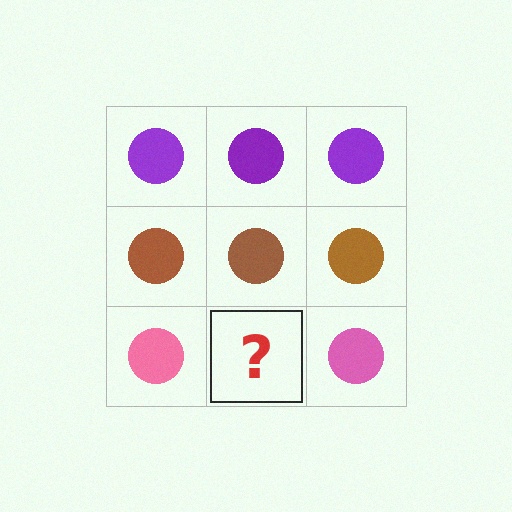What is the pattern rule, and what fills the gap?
The rule is that each row has a consistent color. The gap should be filled with a pink circle.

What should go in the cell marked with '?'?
The missing cell should contain a pink circle.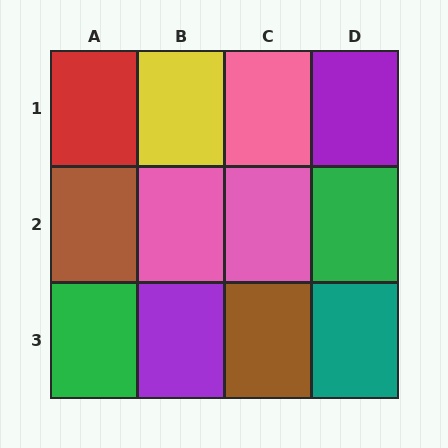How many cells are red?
1 cell is red.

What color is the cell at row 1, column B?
Yellow.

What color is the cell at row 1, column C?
Pink.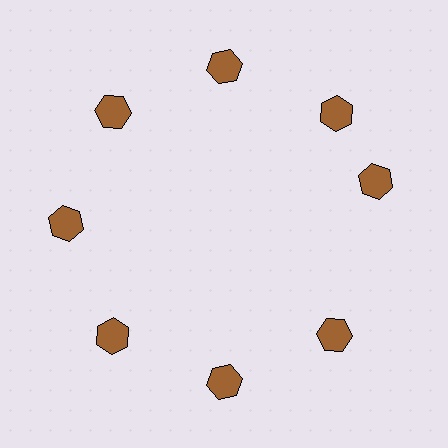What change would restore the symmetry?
The symmetry would be restored by rotating it back into even spacing with its neighbors so that all 8 hexagons sit at equal angles and equal distance from the center.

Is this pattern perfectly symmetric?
No. The 8 brown hexagons are arranged in a ring, but one element near the 3 o'clock position is rotated out of alignment along the ring, breaking the 8-fold rotational symmetry.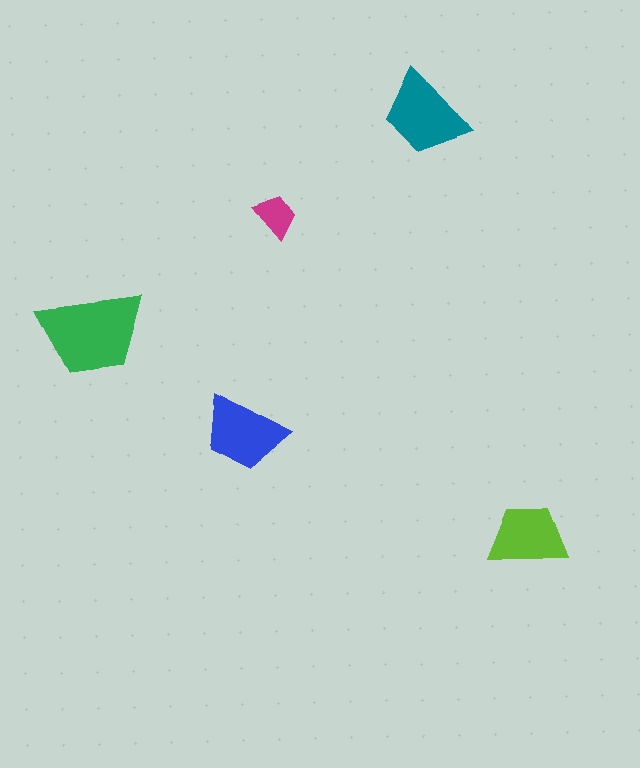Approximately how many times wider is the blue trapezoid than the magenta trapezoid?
About 2 times wider.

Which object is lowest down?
The lime trapezoid is bottommost.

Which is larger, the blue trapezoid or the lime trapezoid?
The blue one.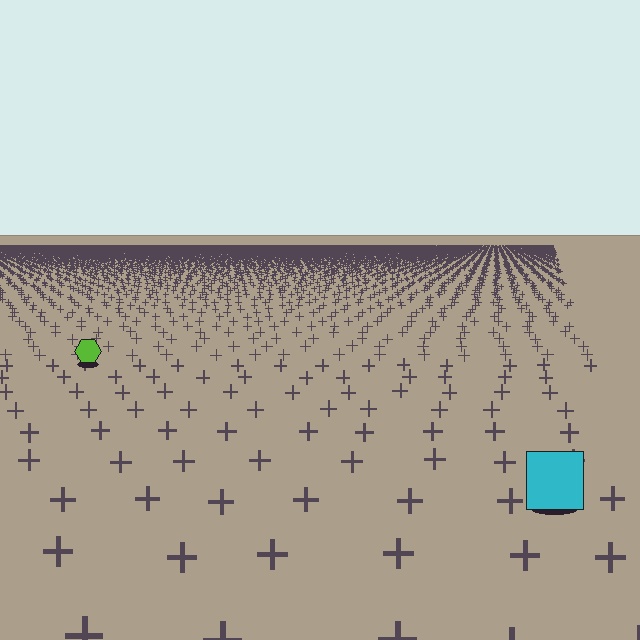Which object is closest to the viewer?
The cyan square is closest. The texture marks near it are larger and more spread out.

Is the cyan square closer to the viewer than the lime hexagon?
Yes. The cyan square is closer — you can tell from the texture gradient: the ground texture is coarser near it.